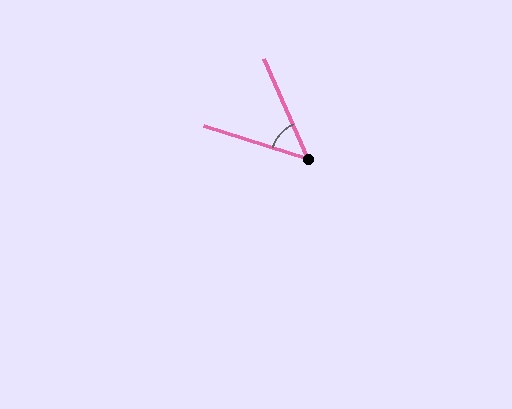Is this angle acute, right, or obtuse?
It is acute.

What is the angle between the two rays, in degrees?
Approximately 48 degrees.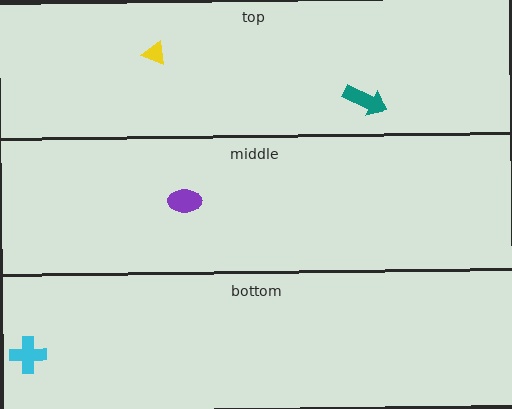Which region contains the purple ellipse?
The middle region.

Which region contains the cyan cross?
The bottom region.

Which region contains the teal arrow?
The top region.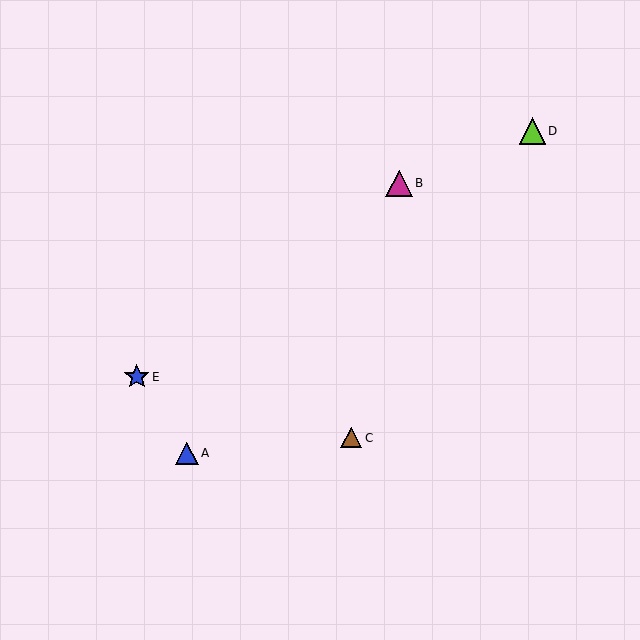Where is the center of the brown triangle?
The center of the brown triangle is at (351, 438).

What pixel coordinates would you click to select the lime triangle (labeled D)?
Click at (532, 131) to select the lime triangle D.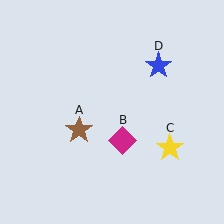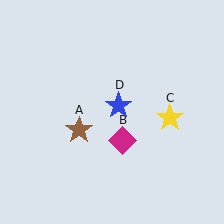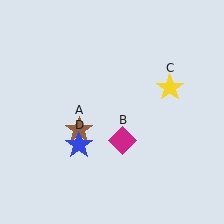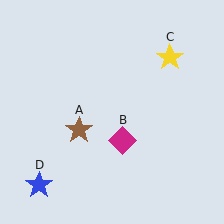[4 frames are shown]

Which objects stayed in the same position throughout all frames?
Brown star (object A) and magenta diamond (object B) remained stationary.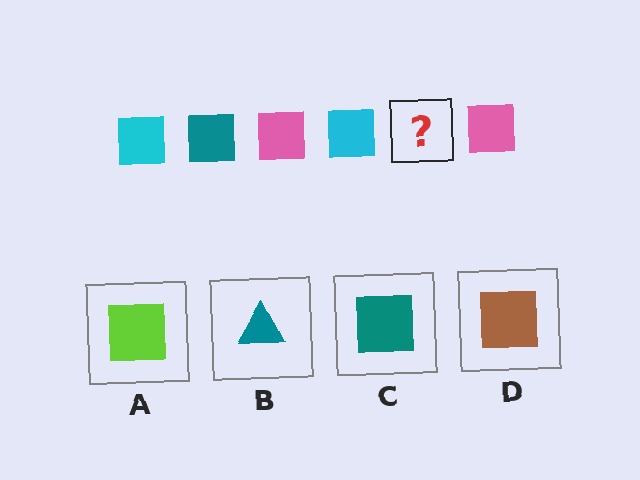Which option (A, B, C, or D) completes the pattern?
C.